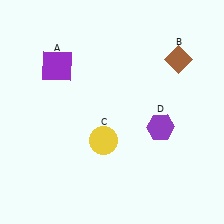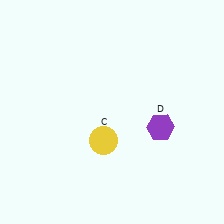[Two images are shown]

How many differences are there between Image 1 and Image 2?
There are 2 differences between the two images.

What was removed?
The purple square (A), the brown diamond (B) were removed in Image 2.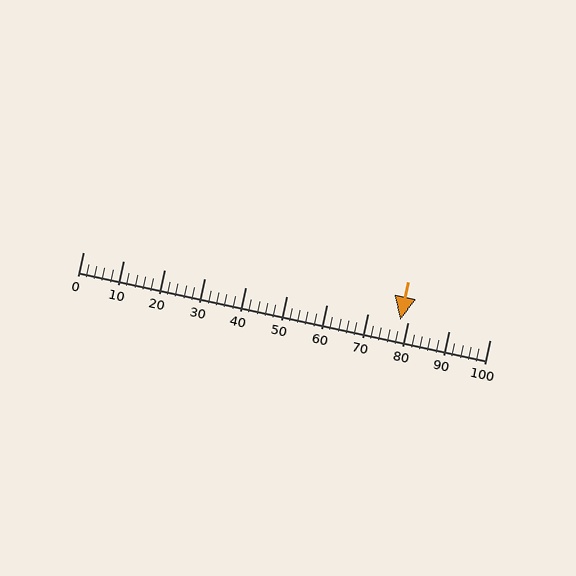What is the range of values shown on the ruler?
The ruler shows values from 0 to 100.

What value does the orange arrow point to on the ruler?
The orange arrow points to approximately 78.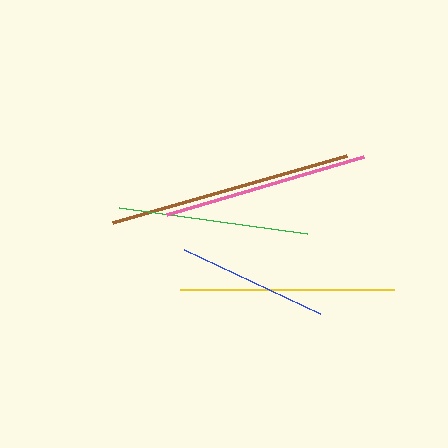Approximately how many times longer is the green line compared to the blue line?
The green line is approximately 1.3 times the length of the blue line.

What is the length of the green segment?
The green segment is approximately 189 pixels long.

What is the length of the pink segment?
The pink segment is approximately 205 pixels long.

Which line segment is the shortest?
The blue line is the shortest at approximately 151 pixels.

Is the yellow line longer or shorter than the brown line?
The brown line is longer than the yellow line.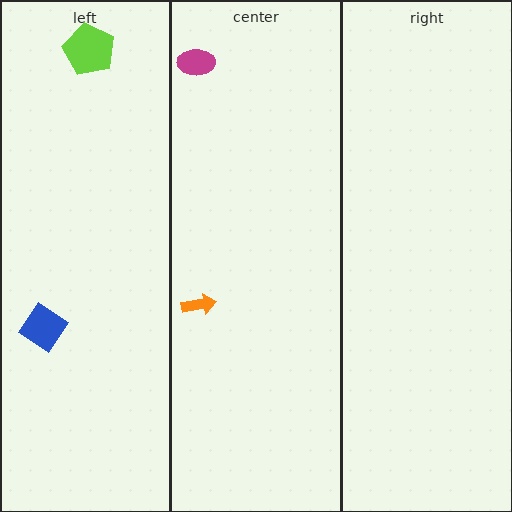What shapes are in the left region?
The lime pentagon, the blue diamond.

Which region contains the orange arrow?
The center region.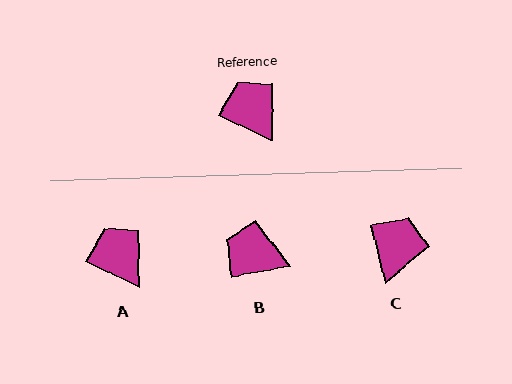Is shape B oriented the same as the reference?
No, it is off by about 36 degrees.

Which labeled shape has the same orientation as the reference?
A.